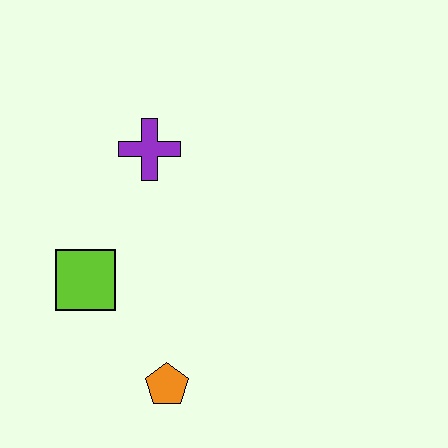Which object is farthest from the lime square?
The purple cross is farthest from the lime square.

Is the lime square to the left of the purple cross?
Yes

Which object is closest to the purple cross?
The lime square is closest to the purple cross.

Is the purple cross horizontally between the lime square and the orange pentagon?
Yes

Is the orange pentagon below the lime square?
Yes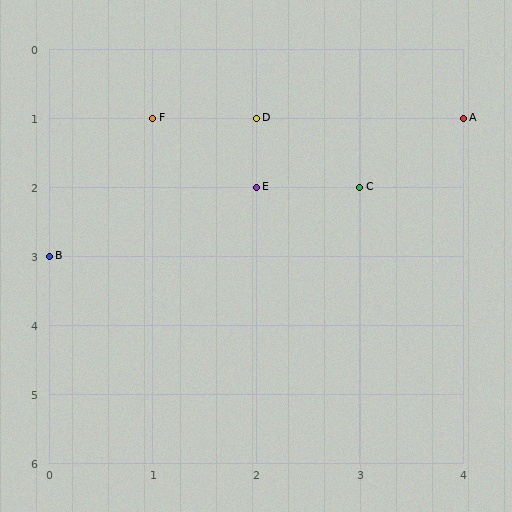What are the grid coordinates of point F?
Point F is at grid coordinates (1, 1).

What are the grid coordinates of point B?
Point B is at grid coordinates (0, 3).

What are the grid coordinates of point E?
Point E is at grid coordinates (2, 2).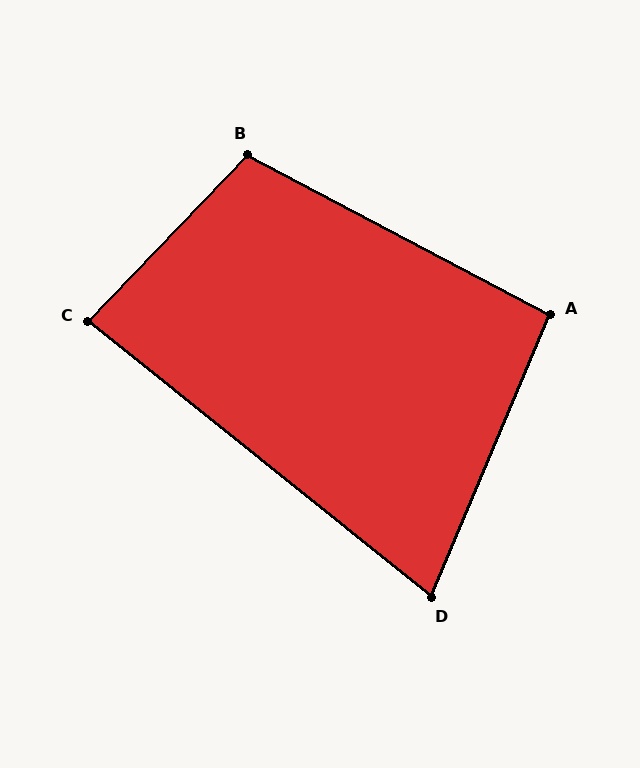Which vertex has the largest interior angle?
B, at approximately 106 degrees.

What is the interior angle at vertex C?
Approximately 85 degrees (approximately right).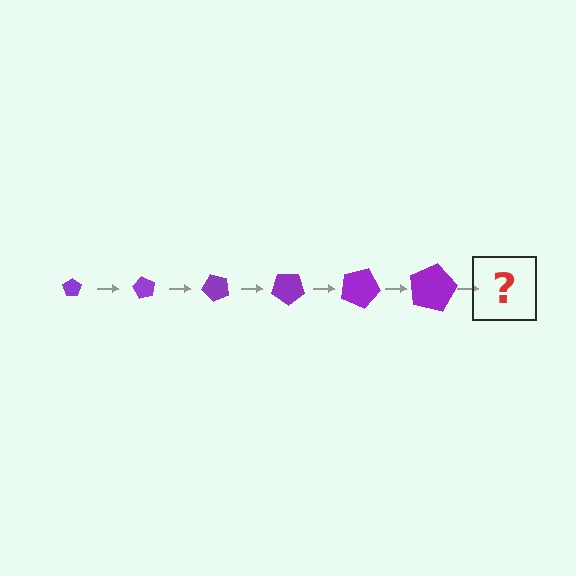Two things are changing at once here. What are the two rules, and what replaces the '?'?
The two rules are that the pentagon grows larger each step and it rotates 60 degrees each step. The '?' should be a pentagon, larger than the previous one and rotated 360 degrees from the start.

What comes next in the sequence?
The next element should be a pentagon, larger than the previous one and rotated 360 degrees from the start.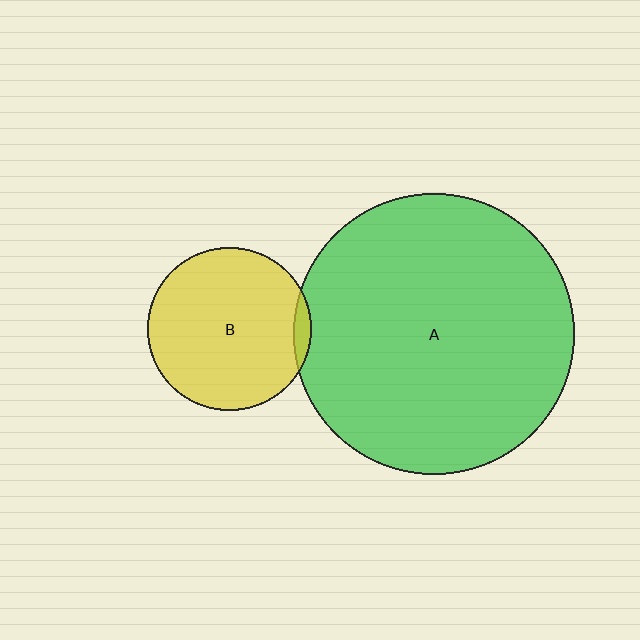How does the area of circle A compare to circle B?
Approximately 3.0 times.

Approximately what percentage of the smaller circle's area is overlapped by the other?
Approximately 5%.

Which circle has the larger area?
Circle A (green).